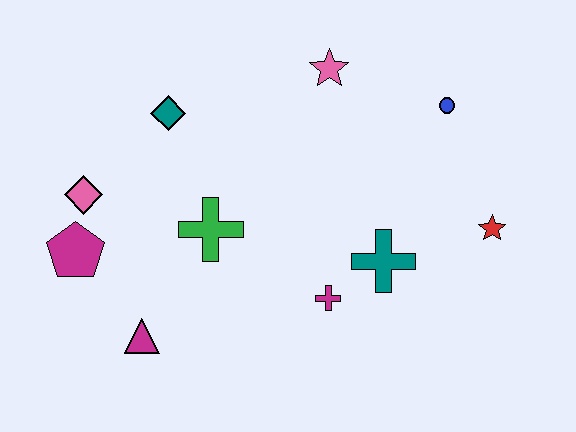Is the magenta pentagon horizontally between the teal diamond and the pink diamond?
No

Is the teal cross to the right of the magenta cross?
Yes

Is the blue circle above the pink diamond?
Yes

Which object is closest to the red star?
The teal cross is closest to the red star.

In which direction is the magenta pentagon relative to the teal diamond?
The magenta pentagon is below the teal diamond.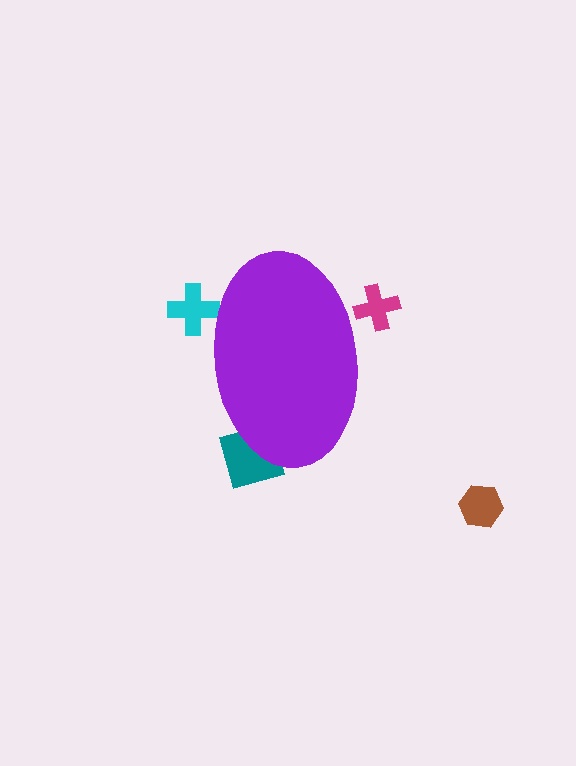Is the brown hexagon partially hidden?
No, the brown hexagon is fully visible.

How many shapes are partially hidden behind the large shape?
3 shapes are partially hidden.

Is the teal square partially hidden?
Yes, the teal square is partially hidden behind the purple ellipse.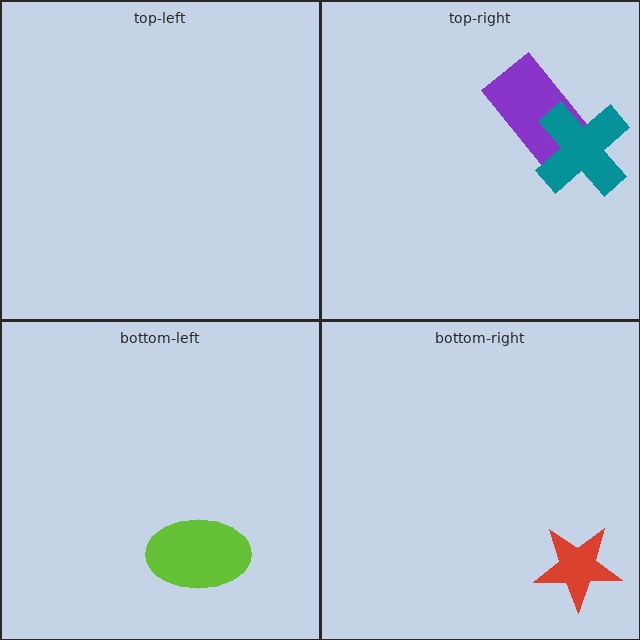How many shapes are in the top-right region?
2.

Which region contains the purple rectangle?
The top-right region.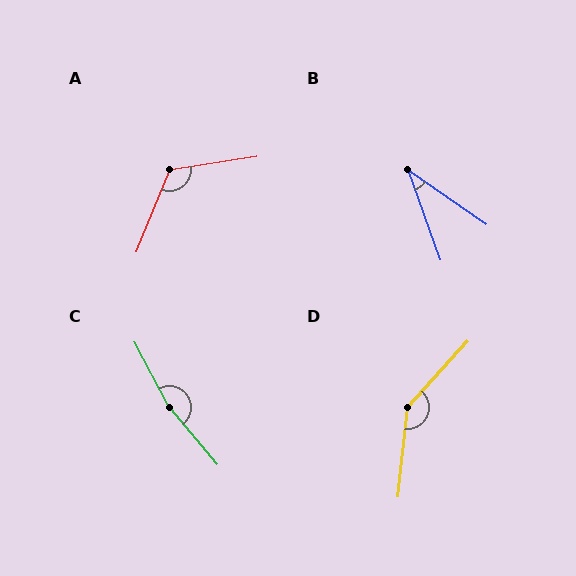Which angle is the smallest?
B, at approximately 35 degrees.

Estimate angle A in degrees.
Approximately 121 degrees.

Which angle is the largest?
C, at approximately 168 degrees.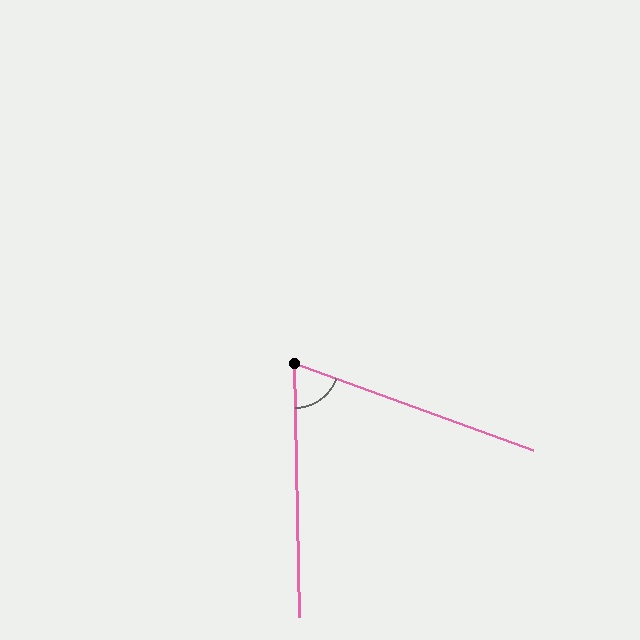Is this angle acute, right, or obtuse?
It is acute.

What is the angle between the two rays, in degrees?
Approximately 69 degrees.